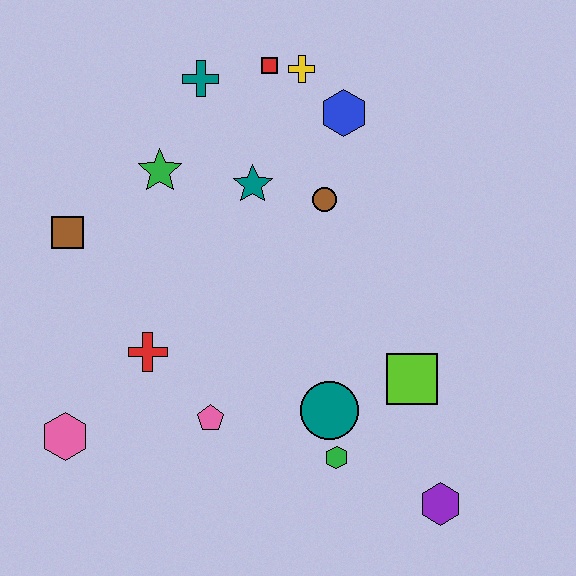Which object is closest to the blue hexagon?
The yellow cross is closest to the blue hexagon.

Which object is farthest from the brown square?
The purple hexagon is farthest from the brown square.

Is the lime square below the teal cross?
Yes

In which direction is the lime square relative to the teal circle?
The lime square is to the right of the teal circle.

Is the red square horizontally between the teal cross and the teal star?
No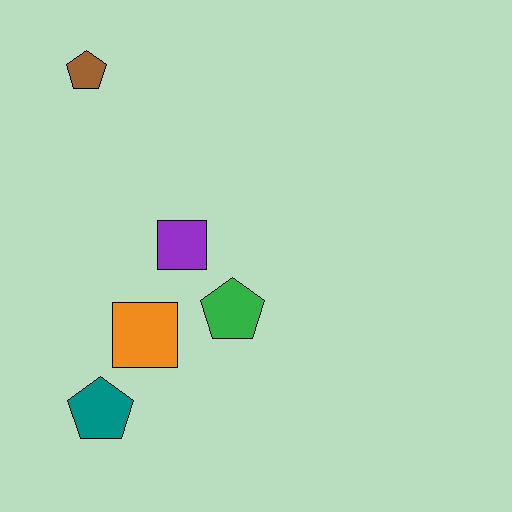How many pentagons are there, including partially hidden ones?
There are 3 pentagons.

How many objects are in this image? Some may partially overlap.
There are 5 objects.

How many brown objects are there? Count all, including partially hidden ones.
There is 1 brown object.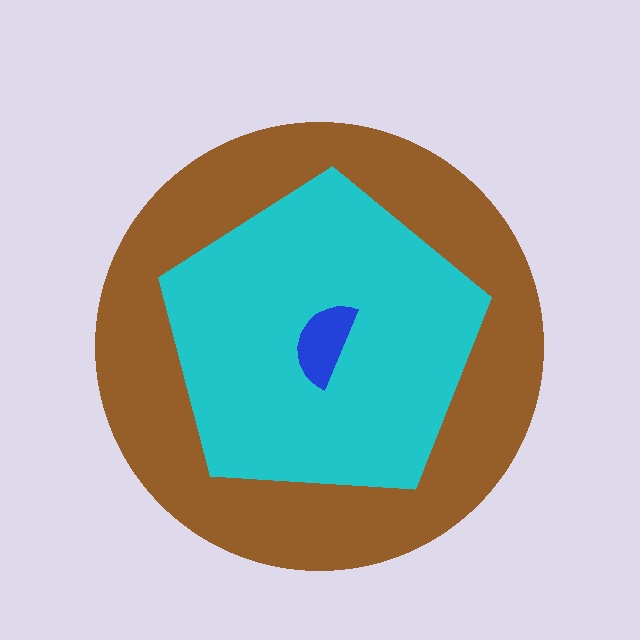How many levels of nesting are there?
3.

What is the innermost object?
The blue semicircle.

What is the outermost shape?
The brown circle.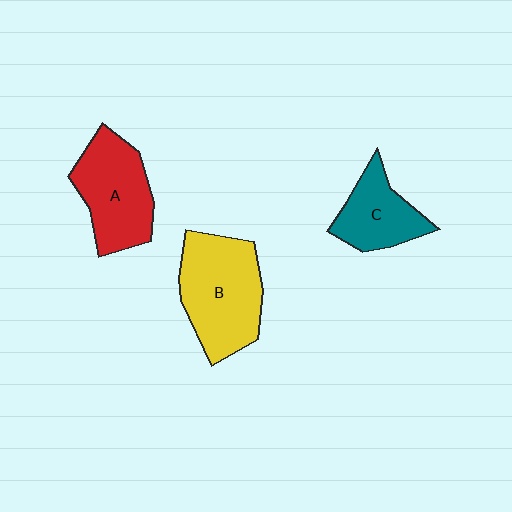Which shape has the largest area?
Shape B (yellow).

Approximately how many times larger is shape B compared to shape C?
Approximately 1.6 times.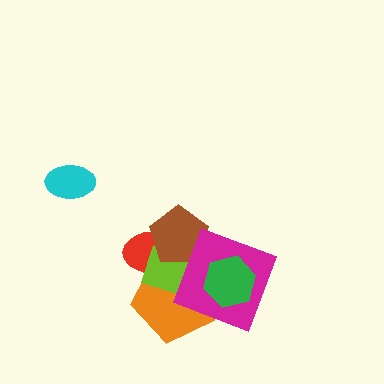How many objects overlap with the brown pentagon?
4 objects overlap with the brown pentagon.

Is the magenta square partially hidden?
Yes, it is partially covered by another shape.